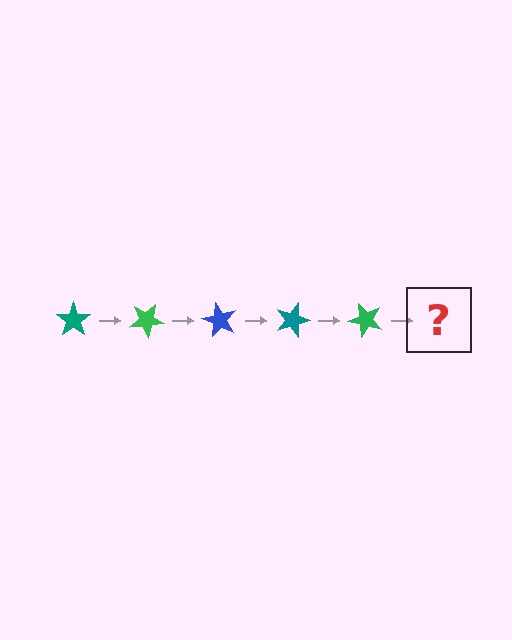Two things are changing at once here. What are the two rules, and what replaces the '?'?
The two rules are that it rotates 30 degrees each step and the color cycles through teal, green, and blue. The '?' should be a blue star, rotated 150 degrees from the start.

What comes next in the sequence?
The next element should be a blue star, rotated 150 degrees from the start.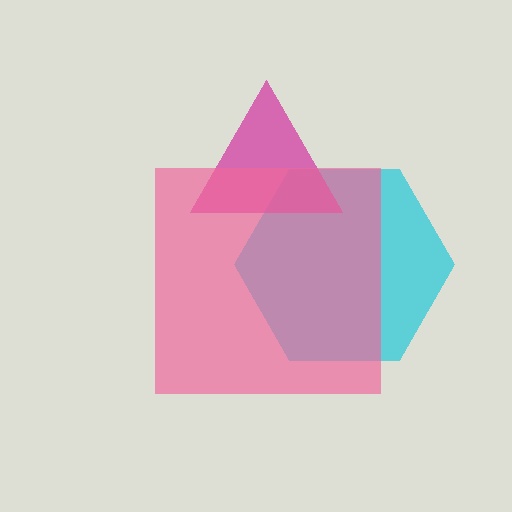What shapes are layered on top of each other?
The layered shapes are: a cyan hexagon, a magenta triangle, a pink square.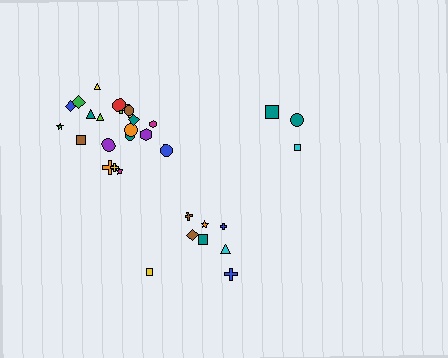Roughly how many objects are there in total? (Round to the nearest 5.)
Roughly 35 objects in total.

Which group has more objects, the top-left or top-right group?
The top-left group.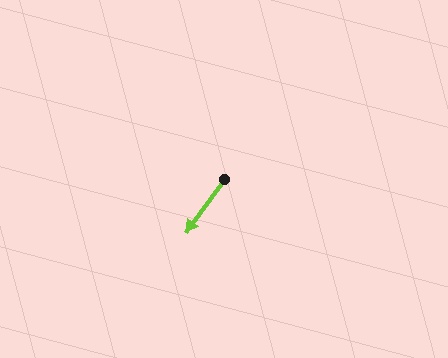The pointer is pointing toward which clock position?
Roughly 7 o'clock.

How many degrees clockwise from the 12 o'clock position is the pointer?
Approximately 216 degrees.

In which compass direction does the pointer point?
Southwest.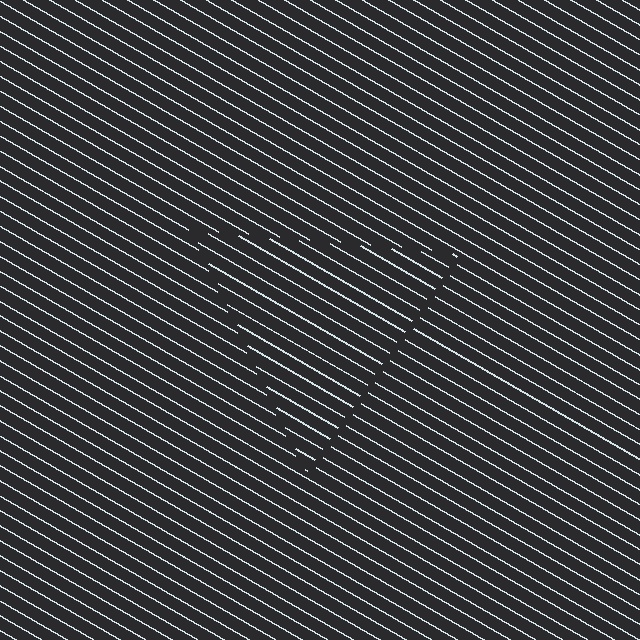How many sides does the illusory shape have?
3 sides — the line-ends trace a triangle.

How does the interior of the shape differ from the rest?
The interior of the shape contains the same grating, shifted by half a period — the contour is defined by the phase discontinuity where line-ends from the inner and outer gratings abut.